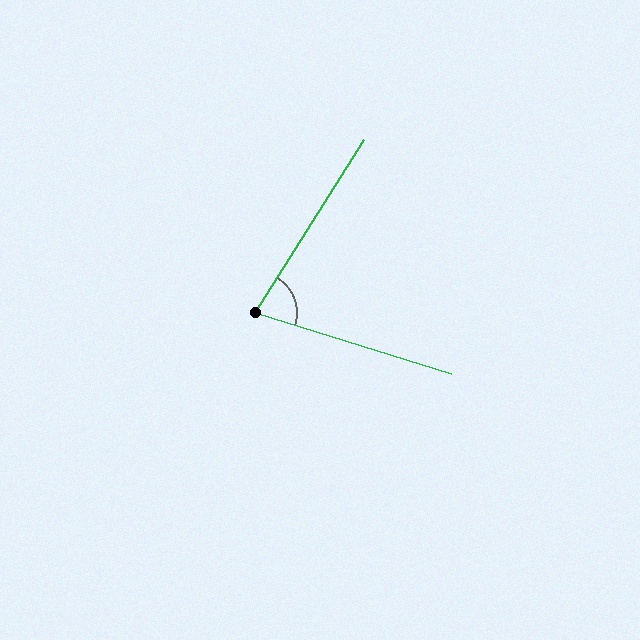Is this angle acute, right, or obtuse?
It is acute.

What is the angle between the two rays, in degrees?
Approximately 75 degrees.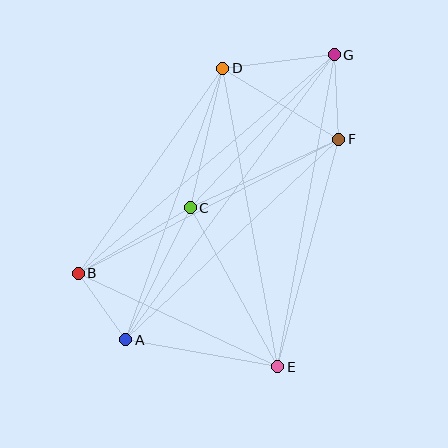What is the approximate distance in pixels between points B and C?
The distance between B and C is approximately 130 pixels.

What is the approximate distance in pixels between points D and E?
The distance between D and E is approximately 304 pixels.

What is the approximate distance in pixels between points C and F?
The distance between C and F is approximately 163 pixels.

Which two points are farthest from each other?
Points A and G are farthest from each other.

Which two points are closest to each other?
Points A and B are closest to each other.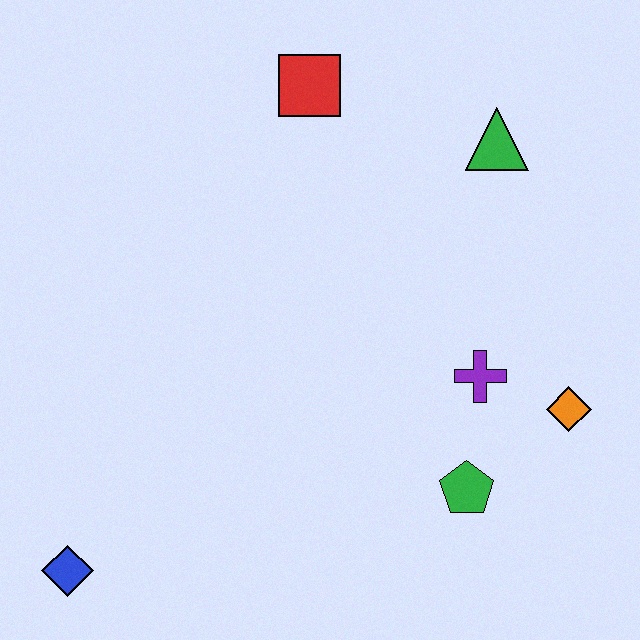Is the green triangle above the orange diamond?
Yes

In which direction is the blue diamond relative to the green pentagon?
The blue diamond is to the left of the green pentagon.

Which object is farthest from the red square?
The blue diamond is farthest from the red square.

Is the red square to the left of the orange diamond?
Yes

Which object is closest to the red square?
The green triangle is closest to the red square.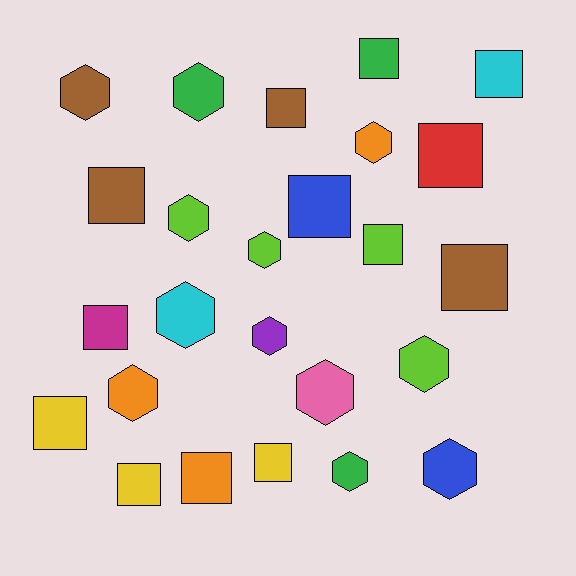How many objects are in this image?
There are 25 objects.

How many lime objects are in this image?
There are 4 lime objects.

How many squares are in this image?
There are 13 squares.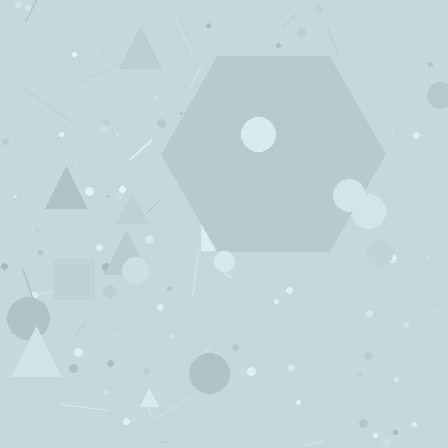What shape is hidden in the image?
A hexagon is hidden in the image.